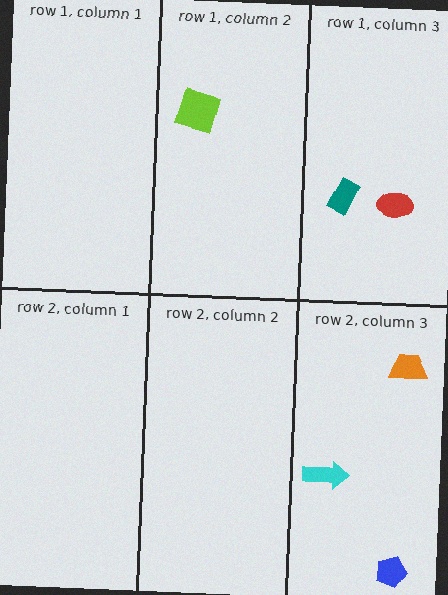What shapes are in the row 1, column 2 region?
The lime diamond.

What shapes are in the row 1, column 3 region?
The red ellipse, the teal rectangle.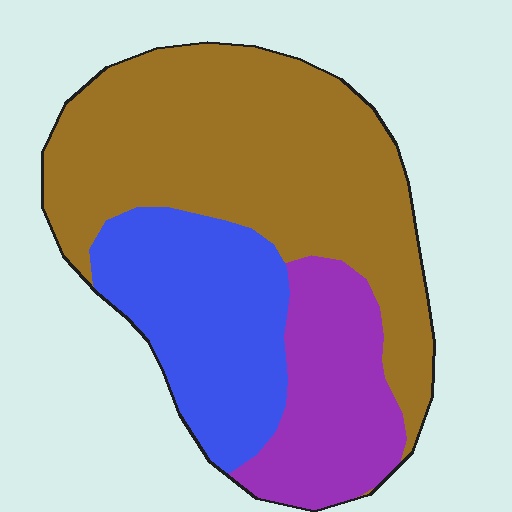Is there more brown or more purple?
Brown.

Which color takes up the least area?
Purple, at roughly 20%.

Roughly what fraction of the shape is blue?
Blue covers about 25% of the shape.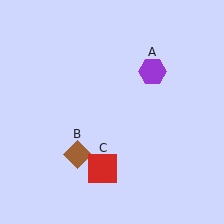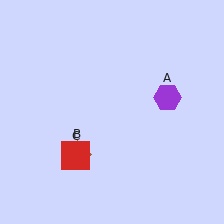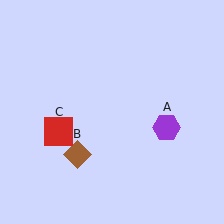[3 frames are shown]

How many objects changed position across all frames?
2 objects changed position: purple hexagon (object A), red square (object C).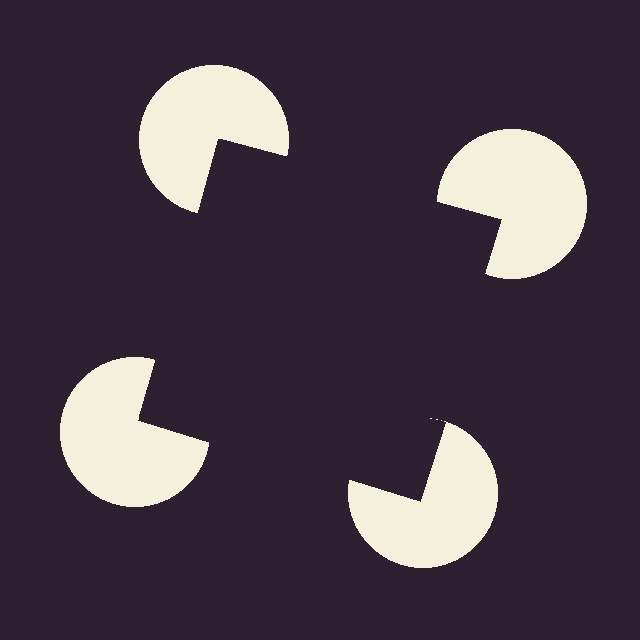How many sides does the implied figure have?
4 sides.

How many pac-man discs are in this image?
There are 4 — one at each vertex of the illusory square.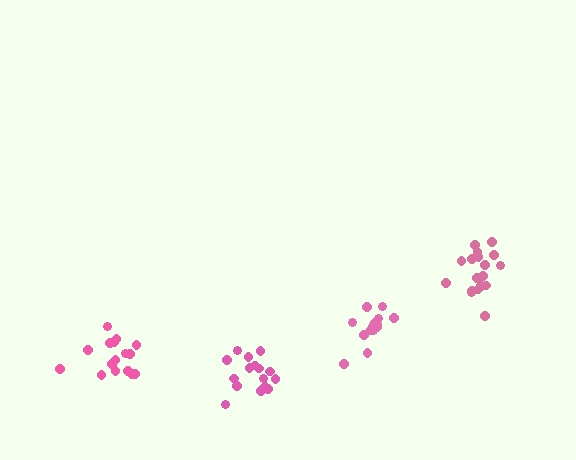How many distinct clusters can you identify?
There are 4 distinct clusters.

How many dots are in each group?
Group 1: 14 dots, Group 2: 18 dots, Group 3: 16 dots, Group 4: 16 dots (64 total).